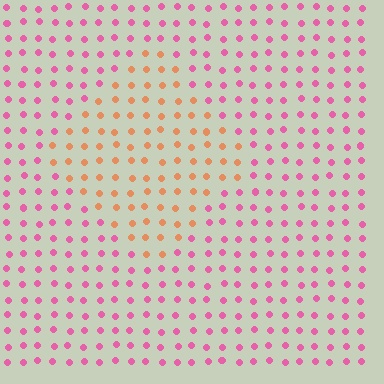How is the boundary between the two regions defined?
The boundary is defined purely by a slight shift in hue (about 53 degrees). Spacing, size, and orientation are identical on both sides.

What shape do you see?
I see a diamond.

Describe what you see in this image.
The image is filled with small pink elements in a uniform arrangement. A diamond-shaped region is visible where the elements are tinted to a slightly different hue, forming a subtle color boundary.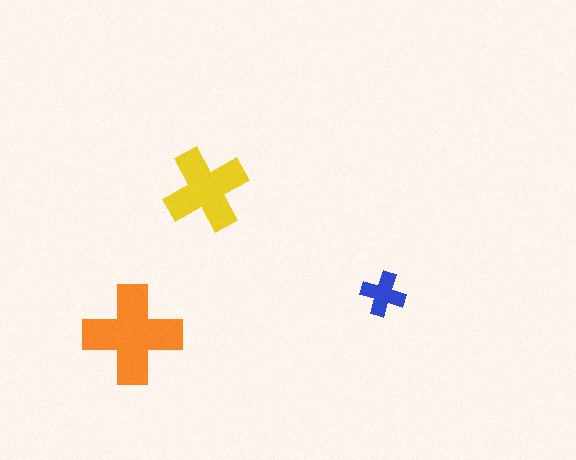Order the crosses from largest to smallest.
the orange one, the yellow one, the blue one.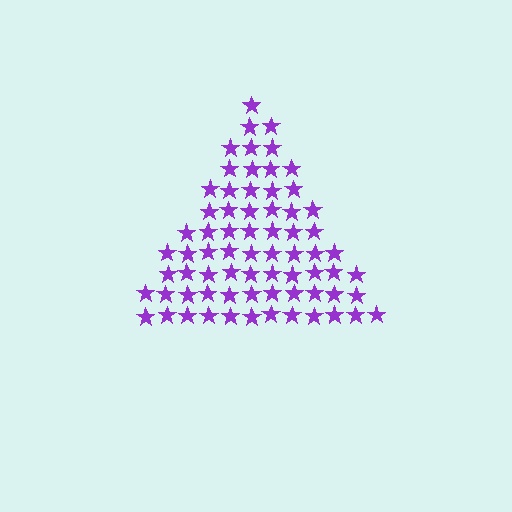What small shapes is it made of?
It is made of small stars.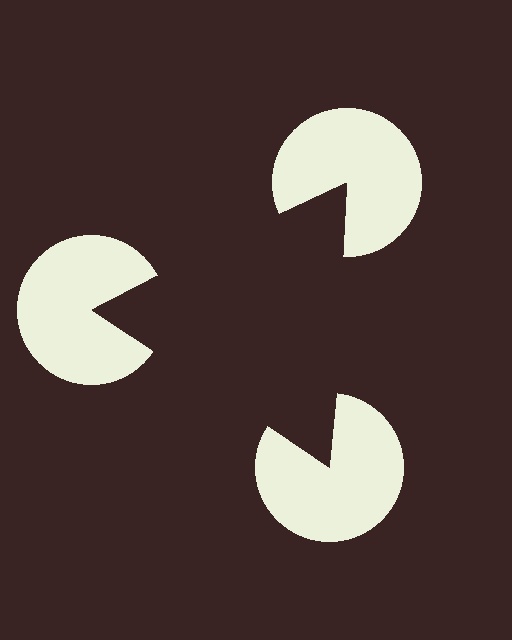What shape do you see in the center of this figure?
An illusory triangle — its edges are inferred from the aligned wedge cuts in the pac-man discs, not physically drawn.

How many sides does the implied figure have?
3 sides.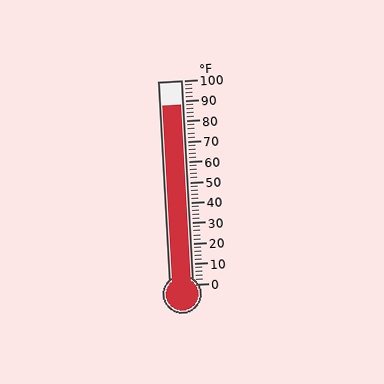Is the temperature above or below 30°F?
The temperature is above 30°F.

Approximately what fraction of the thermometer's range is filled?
The thermometer is filled to approximately 90% of its range.